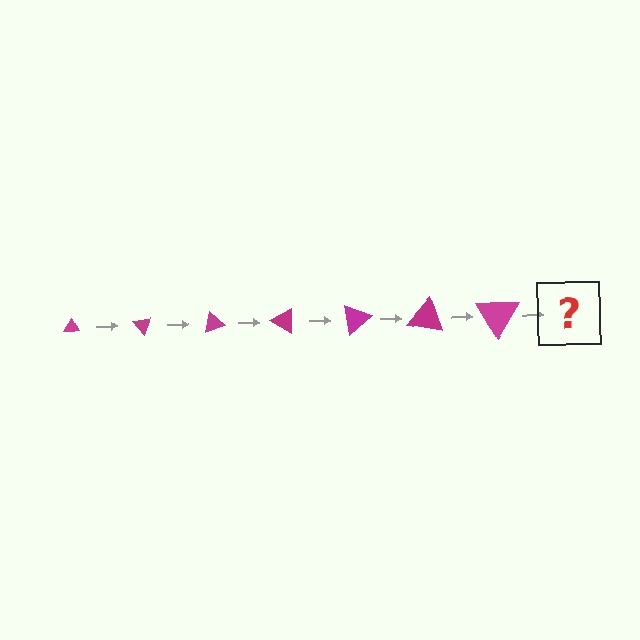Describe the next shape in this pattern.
It should be a triangle, larger than the previous one and rotated 350 degrees from the start.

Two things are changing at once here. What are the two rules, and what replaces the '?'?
The two rules are that the triangle grows larger each step and it rotates 50 degrees each step. The '?' should be a triangle, larger than the previous one and rotated 350 degrees from the start.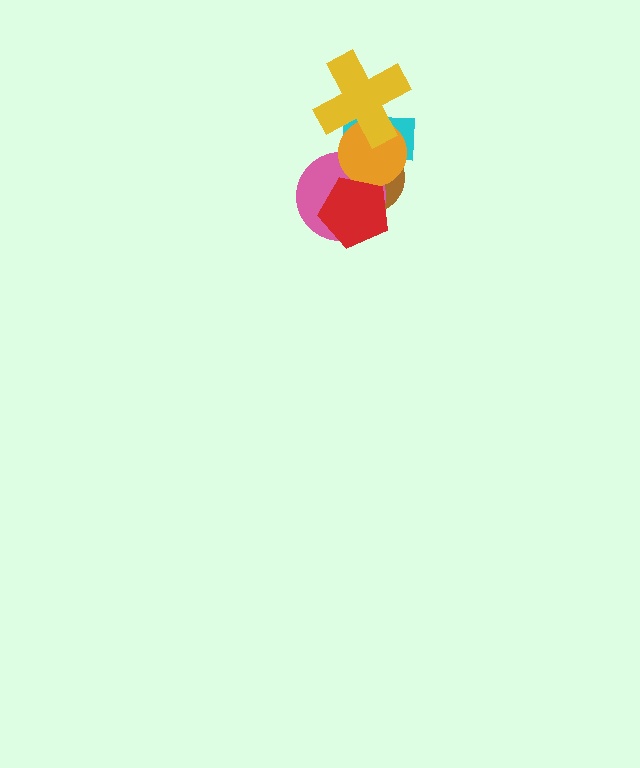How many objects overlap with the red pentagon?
3 objects overlap with the red pentagon.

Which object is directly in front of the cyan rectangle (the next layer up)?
The brown circle is directly in front of the cyan rectangle.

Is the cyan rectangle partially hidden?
Yes, it is partially covered by another shape.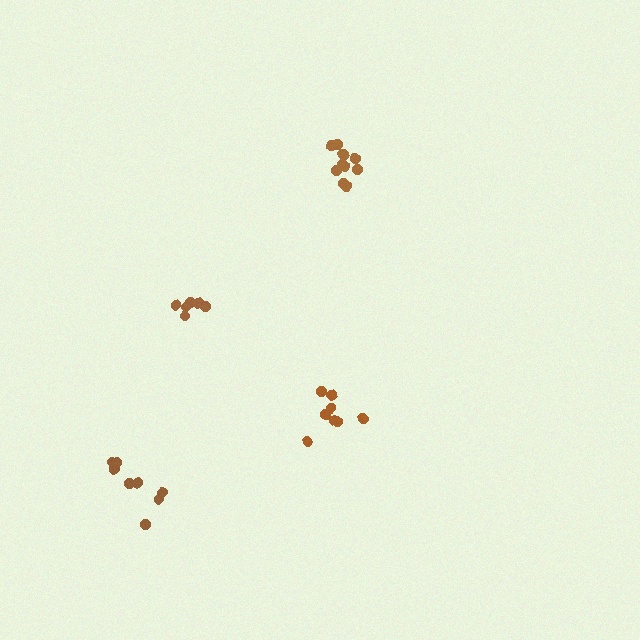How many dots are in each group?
Group 1: 8 dots, Group 2: 8 dots, Group 3: 11 dots, Group 4: 6 dots (33 total).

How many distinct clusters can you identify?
There are 4 distinct clusters.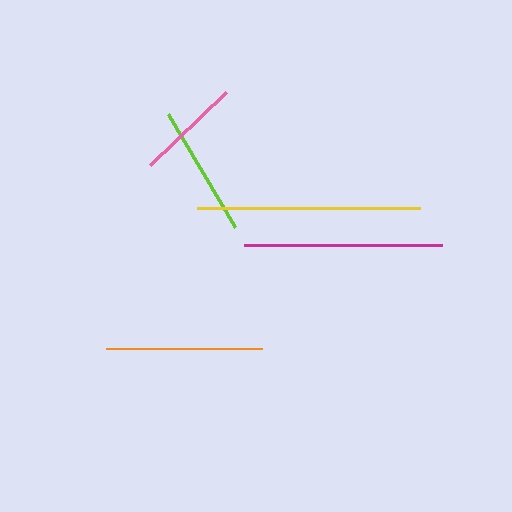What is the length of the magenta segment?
The magenta segment is approximately 199 pixels long.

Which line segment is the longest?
The yellow line is the longest at approximately 224 pixels.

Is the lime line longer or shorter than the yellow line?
The yellow line is longer than the lime line.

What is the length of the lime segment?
The lime segment is approximately 132 pixels long.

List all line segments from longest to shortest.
From longest to shortest: yellow, magenta, orange, lime, pink.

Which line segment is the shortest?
The pink line is the shortest at approximately 104 pixels.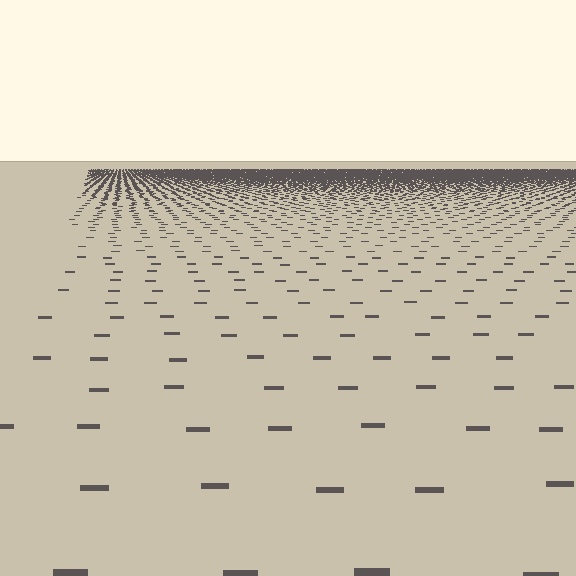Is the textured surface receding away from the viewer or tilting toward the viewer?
The surface is receding away from the viewer. Texture elements get smaller and denser toward the top.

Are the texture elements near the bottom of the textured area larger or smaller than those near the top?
Larger. Near the bottom, elements are closer to the viewer and appear at a bigger on-screen size.